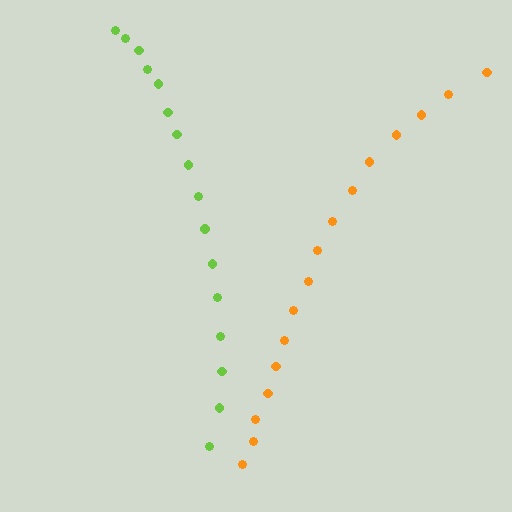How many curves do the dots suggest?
There are 2 distinct paths.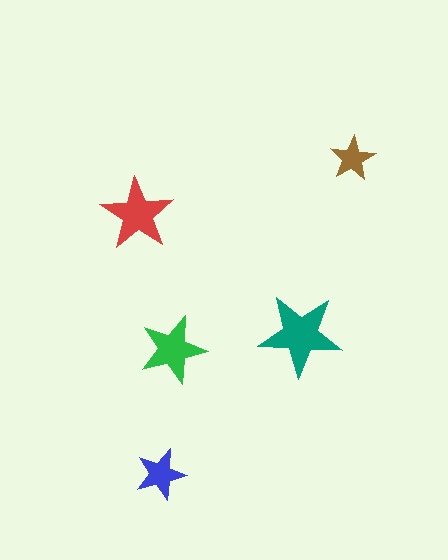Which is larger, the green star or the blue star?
The green one.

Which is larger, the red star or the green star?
The red one.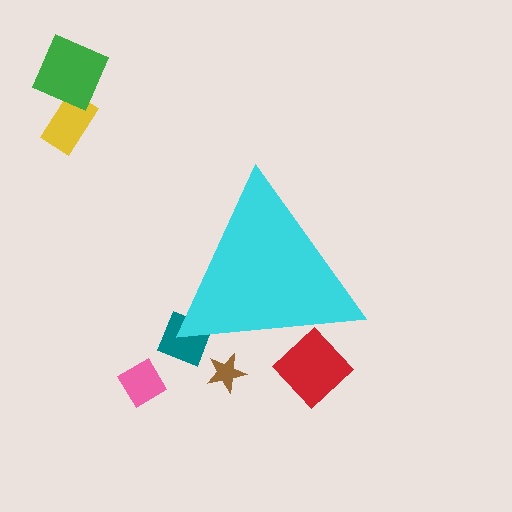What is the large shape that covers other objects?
A cyan triangle.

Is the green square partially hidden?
No, the green square is fully visible.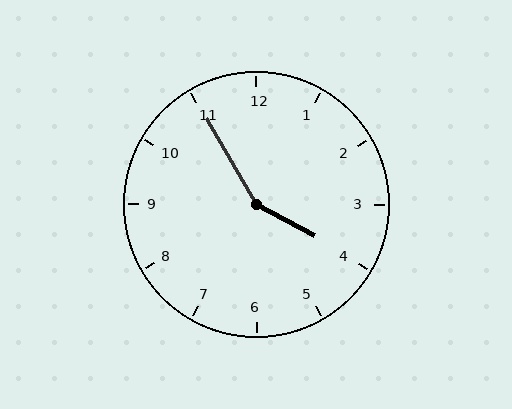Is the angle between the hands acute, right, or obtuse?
It is obtuse.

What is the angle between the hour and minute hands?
Approximately 148 degrees.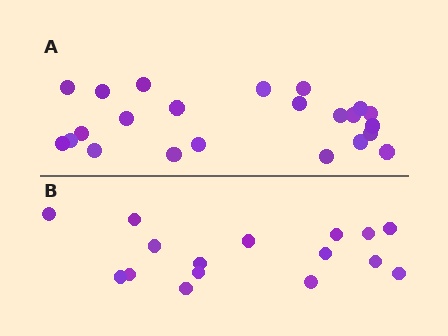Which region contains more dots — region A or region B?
Region A (the top region) has more dots.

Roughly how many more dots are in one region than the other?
Region A has roughly 8 or so more dots than region B.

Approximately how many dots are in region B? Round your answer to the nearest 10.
About 20 dots. (The exact count is 16, which rounds to 20.)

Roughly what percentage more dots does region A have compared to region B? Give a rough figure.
About 45% more.